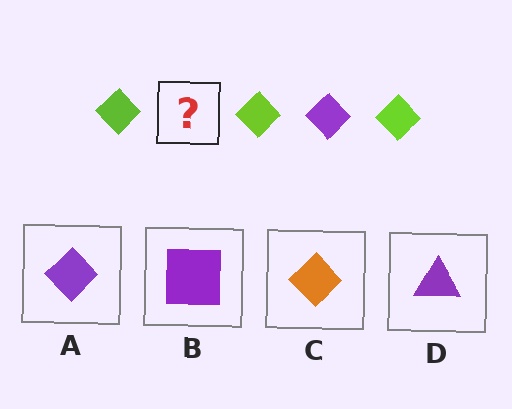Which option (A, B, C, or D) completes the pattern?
A.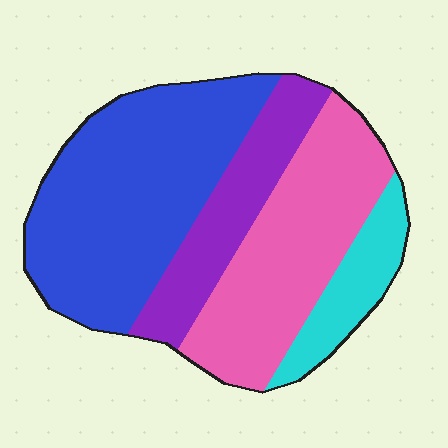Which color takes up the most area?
Blue, at roughly 40%.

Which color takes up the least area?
Cyan, at roughly 10%.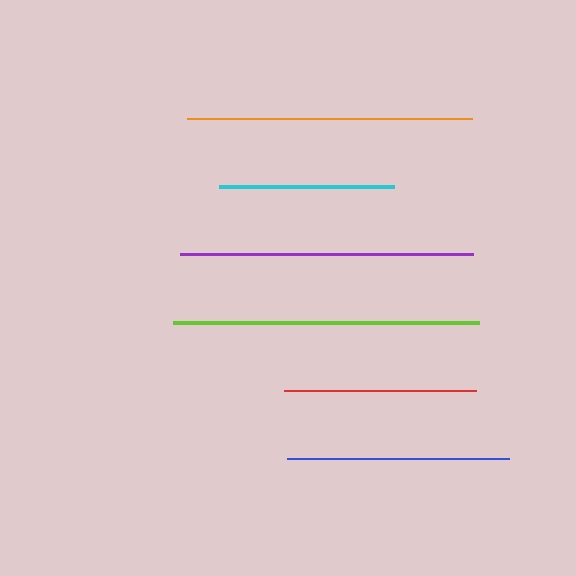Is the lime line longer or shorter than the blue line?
The lime line is longer than the blue line.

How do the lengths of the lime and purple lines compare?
The lime and purple lines are approximately the same length.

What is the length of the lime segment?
The lime segment is approximately 306 pixels long.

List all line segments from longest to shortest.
From longest to shortest: lime, purple, orange, blue, red, cyan.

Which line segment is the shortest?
The cyan line is the shortest at approximately 175 pixels.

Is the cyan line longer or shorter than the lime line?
The lime line is longer than the cyan line.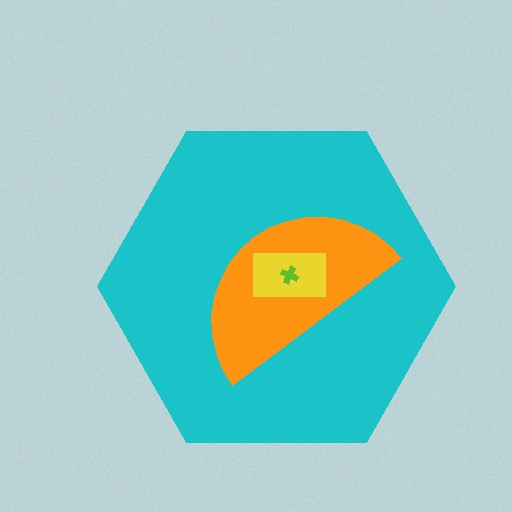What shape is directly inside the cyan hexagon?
The orange semicircle.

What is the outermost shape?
The cyan hexagon.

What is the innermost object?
The lime cross.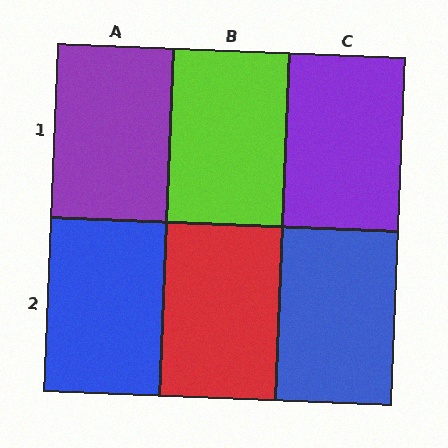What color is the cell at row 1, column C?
Purple.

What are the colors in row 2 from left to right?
Blue, red, blue.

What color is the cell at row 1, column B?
Lime.